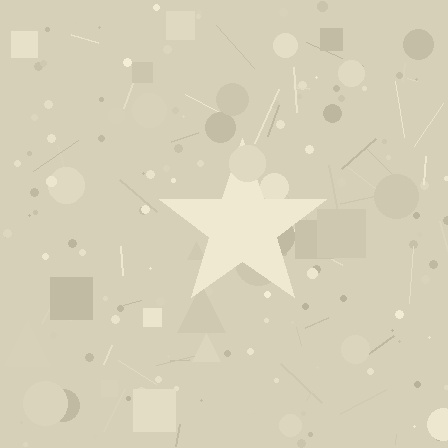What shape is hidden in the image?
A star is hidden in the image.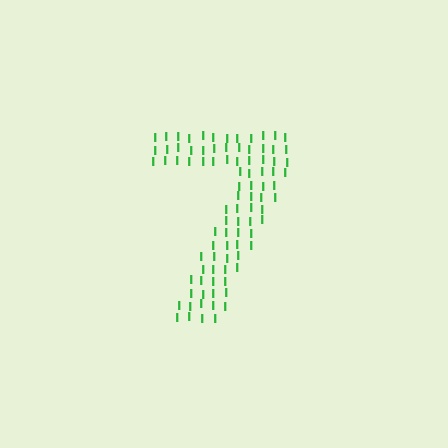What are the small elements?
The small elements are letter I's.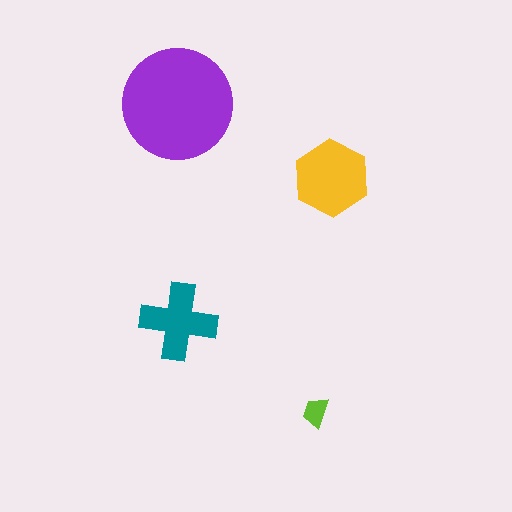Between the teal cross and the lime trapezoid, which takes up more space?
The teal cross.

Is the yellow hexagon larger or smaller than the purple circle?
Smaller.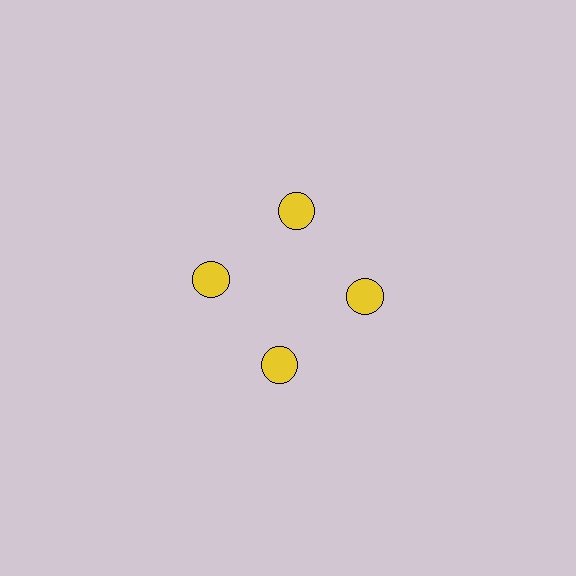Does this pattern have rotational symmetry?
Yes, this pattern has 4-fold rotational symmetry. It looks the same after rotating 90 degrees around the center.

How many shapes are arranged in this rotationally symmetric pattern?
There are 4 shapes, arranged in 4 groups of 1.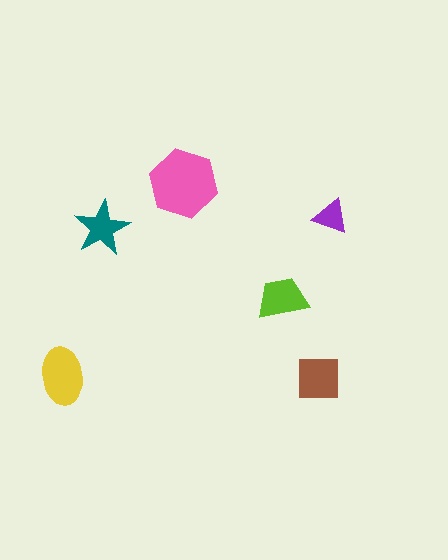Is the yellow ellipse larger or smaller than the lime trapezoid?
Larger.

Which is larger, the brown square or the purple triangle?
The brown square.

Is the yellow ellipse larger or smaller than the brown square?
Larger.